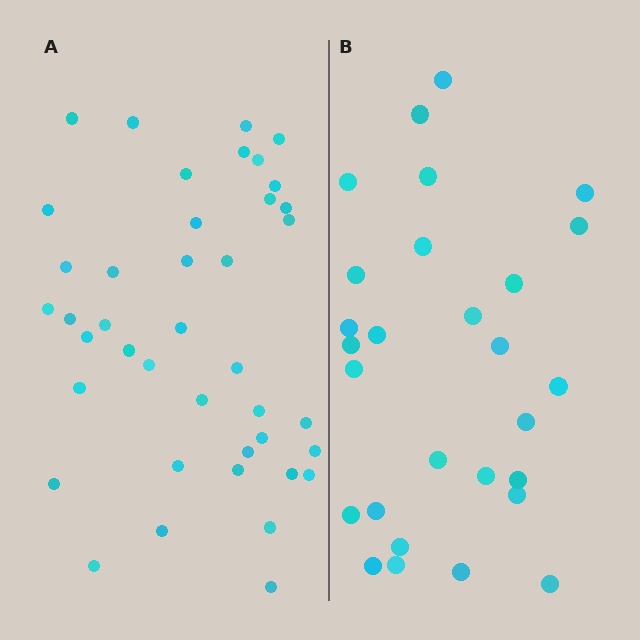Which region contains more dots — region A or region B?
Region A (the left region) has more dots.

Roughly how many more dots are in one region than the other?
Region A has approximately 15 more dots than region B.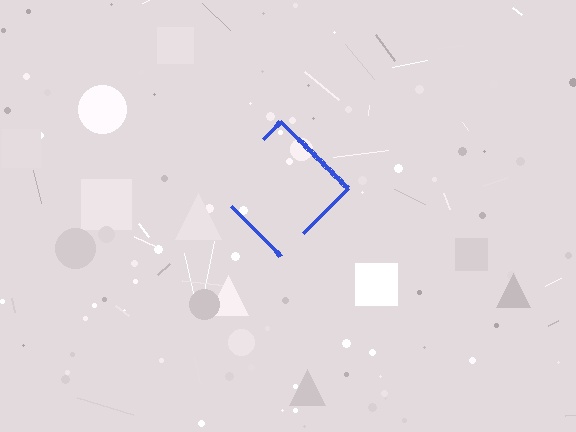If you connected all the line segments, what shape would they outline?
They would outline a diamond.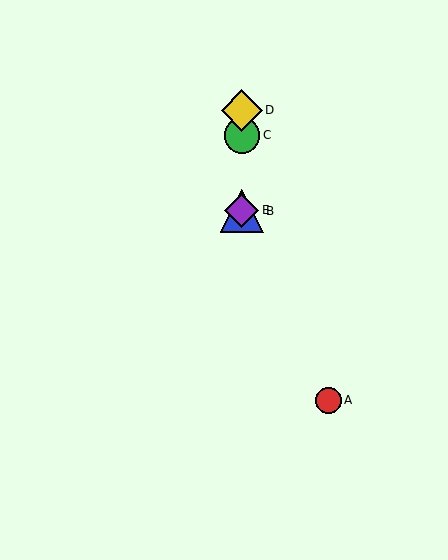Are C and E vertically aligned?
Yes, both are at x≈242.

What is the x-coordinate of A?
Object A is at x≈329.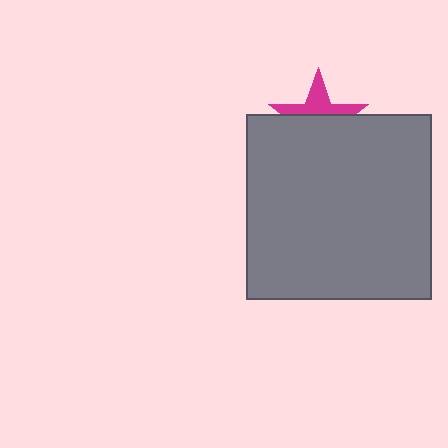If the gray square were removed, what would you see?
You would see the complete magenta star.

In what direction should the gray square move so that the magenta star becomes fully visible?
The gray square should move down. That is the shortest direction to clear the overlap and leave the magenta star fully visible.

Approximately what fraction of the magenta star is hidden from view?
Roughly 59% of the magenta star is hidden behind the gray square.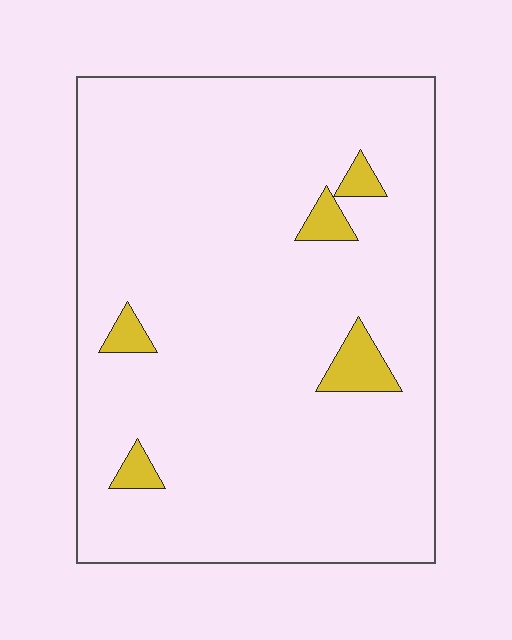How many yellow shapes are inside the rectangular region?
5.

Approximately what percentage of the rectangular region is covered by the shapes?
Approximately 5%.